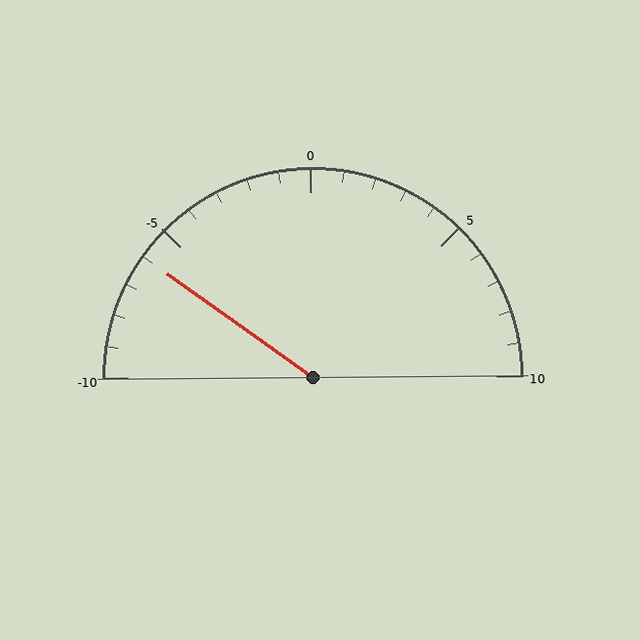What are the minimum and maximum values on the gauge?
The gauge ranges from -10 to 10.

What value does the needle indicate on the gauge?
The needle indicates approximately -6.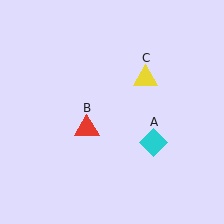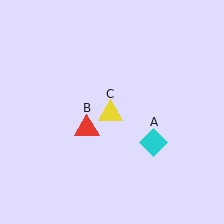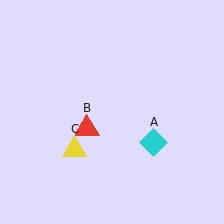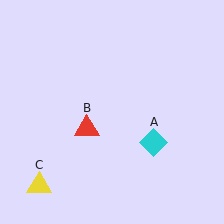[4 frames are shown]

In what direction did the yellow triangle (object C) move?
The yellow triangle (object C) moved down and to the left.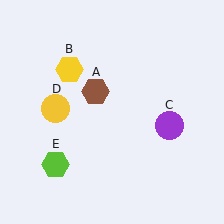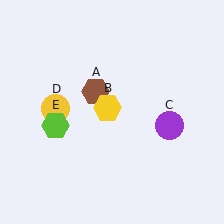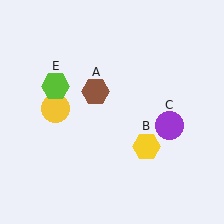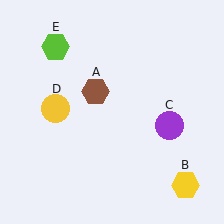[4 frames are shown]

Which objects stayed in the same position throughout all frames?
Brown hexagon (object A) and purple circle (object C) and yellow circle (object D) remained stationary.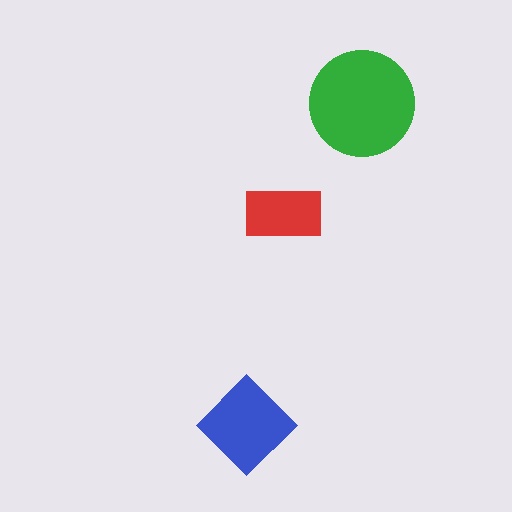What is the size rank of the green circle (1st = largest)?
1st.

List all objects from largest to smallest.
The green circle, the blue diamond, the red rectangle.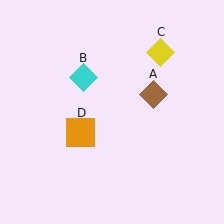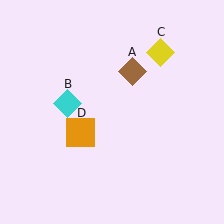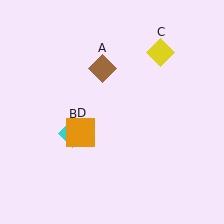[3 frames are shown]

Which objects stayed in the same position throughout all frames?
Yellow diamond (object C) and orange square (object D) remained stationary.